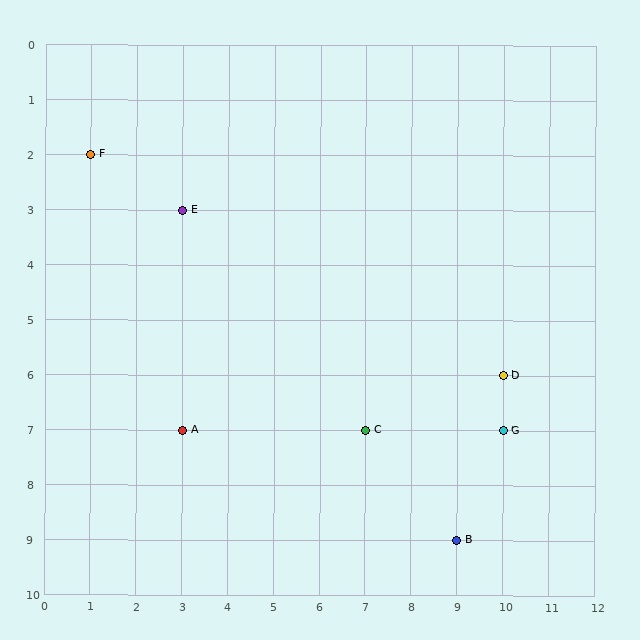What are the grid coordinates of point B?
Point B is at grid coordinates (9, 9).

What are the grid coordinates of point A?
Point A is at grid coordinates (3, 7).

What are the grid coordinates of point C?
Point C is at grid coordinates (7, 7).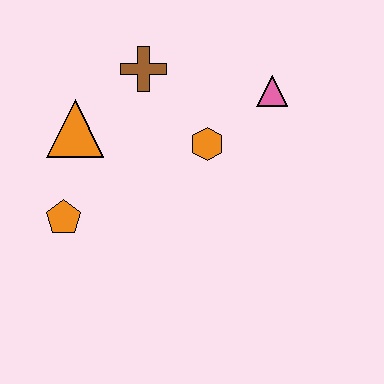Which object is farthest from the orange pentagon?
The pink triangle is farthest from the orange pentagon.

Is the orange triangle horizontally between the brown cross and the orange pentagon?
Yes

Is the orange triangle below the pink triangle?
Yes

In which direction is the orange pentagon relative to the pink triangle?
The orange pentagon is to the left of the pink triangle.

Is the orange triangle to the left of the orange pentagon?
No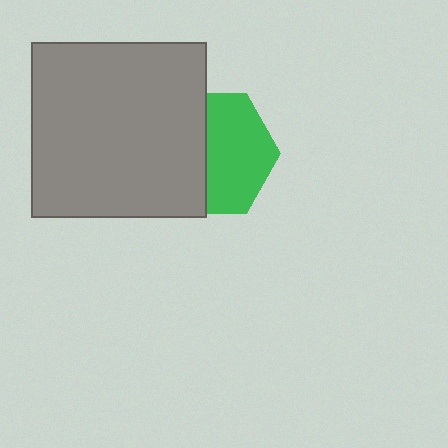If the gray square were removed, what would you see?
You would see the complete green hexagon.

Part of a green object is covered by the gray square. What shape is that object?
It is a hexagon.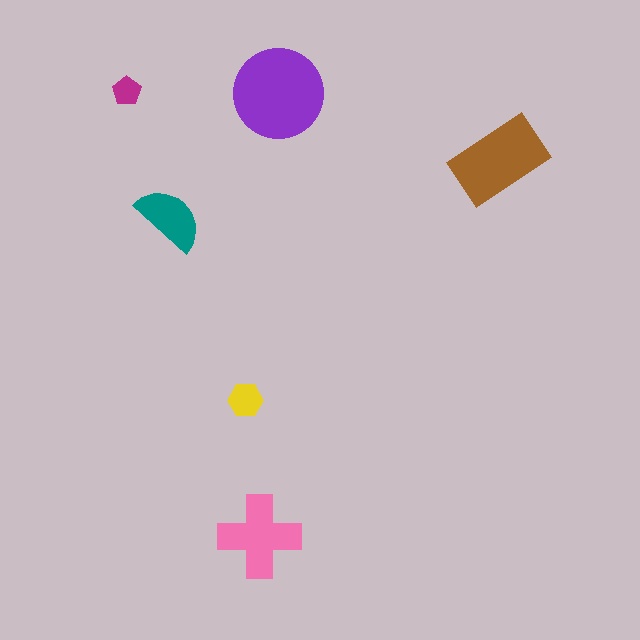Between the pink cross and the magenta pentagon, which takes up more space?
The pink cross.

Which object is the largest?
The purple circle.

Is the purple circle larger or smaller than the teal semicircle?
Larger.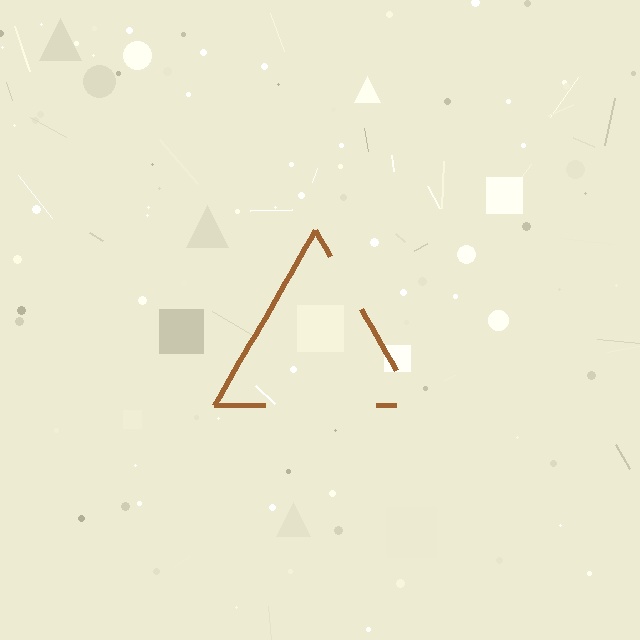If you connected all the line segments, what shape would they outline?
They would outline a triangle.